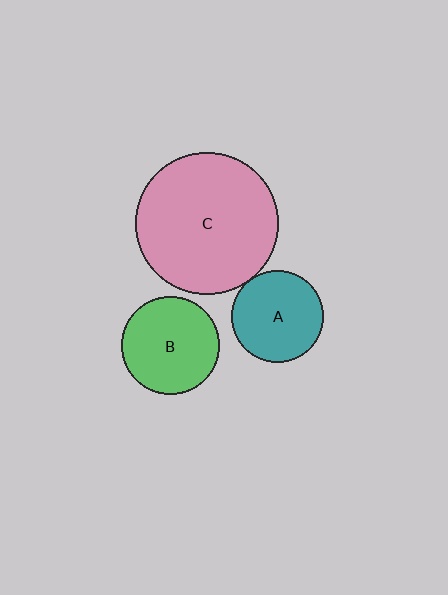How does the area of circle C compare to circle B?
Approximately 2.1 times.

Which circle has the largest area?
Circle C (pink).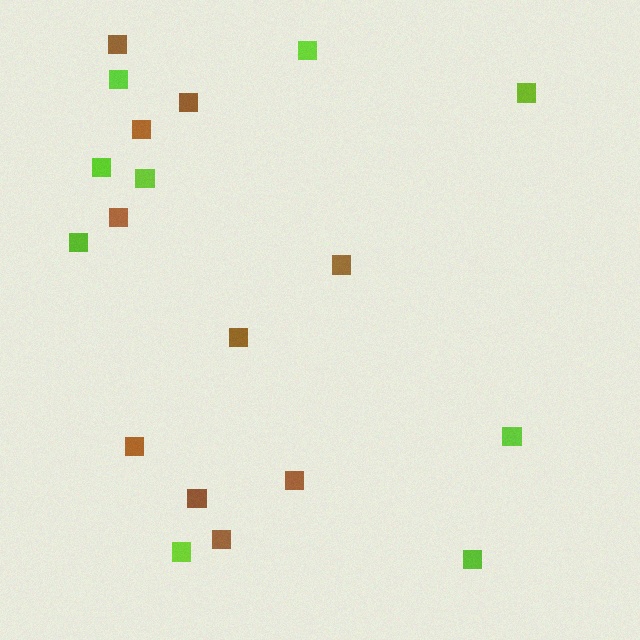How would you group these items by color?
There are 2 groups: one group of brown squares (10) and one group of lime squares (9).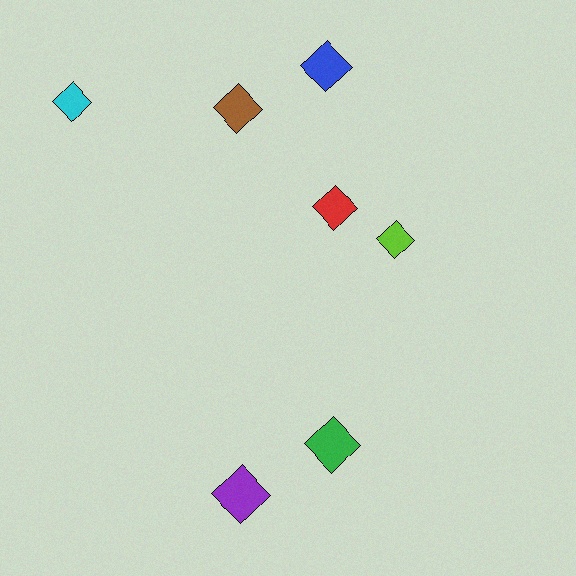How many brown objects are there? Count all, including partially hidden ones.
There is 1 brown object.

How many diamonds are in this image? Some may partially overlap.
There are 7 diamonds.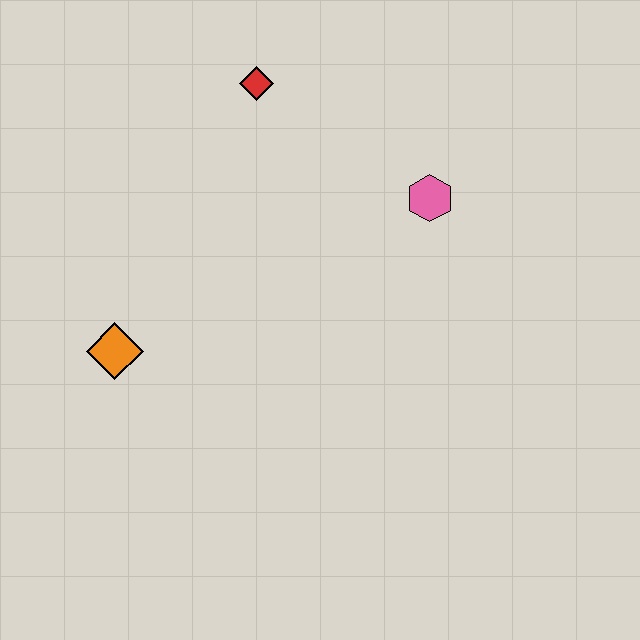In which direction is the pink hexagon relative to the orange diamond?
The pink hexagon is to the right of the orange diamond.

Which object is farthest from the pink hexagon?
The orange diamond is farthest from the pink hexagon.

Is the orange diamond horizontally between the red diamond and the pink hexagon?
No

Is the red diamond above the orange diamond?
Yes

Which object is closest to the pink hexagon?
The red diamond is closest to the pink hexagon.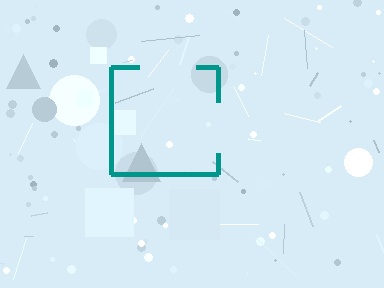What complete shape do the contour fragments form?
The contour fragments form a square.